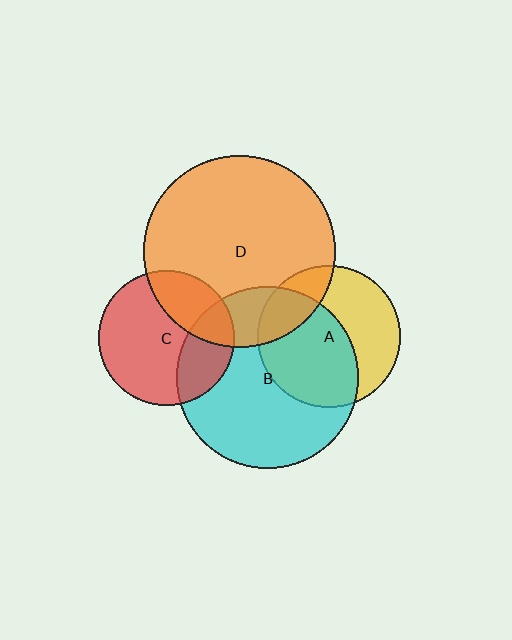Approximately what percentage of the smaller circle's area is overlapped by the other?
Approximately 20%.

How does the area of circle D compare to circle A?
Approximately 1.8 times.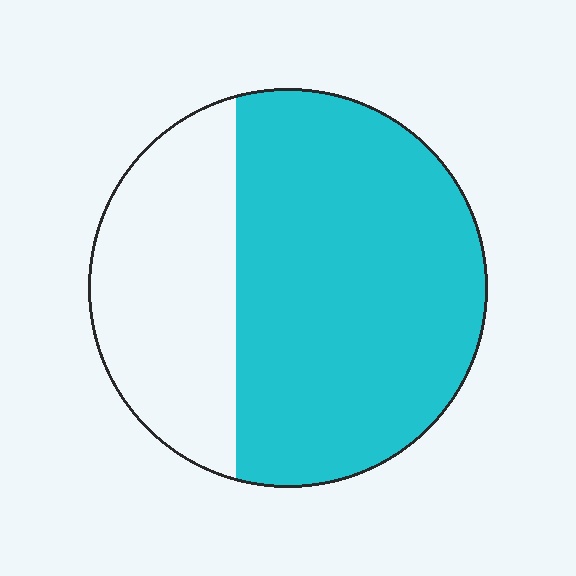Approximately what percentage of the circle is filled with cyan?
Approximately 65%.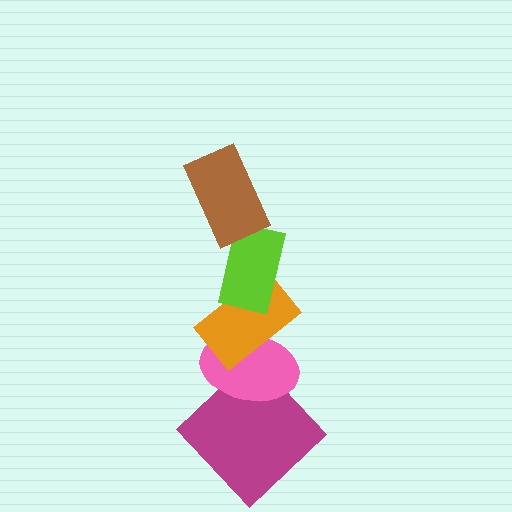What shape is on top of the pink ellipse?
The orange rectangle is on top of the pink ellipse.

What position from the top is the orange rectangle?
The orange rectangle is 3rd from the top.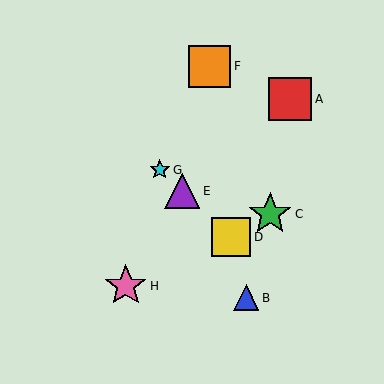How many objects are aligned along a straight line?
3 objects (D, E, G) are aligned along a straight line.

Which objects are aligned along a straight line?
Objects D, E, G are aligned along a straight line.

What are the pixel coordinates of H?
Object H is at (126, 286).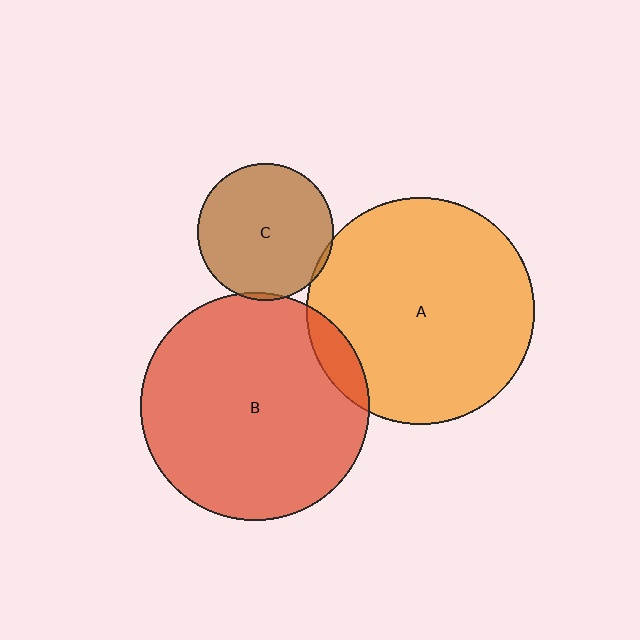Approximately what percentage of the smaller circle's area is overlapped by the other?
Approximately 5%.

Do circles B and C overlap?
Yes.